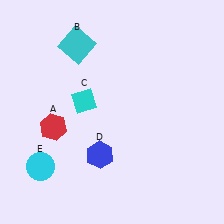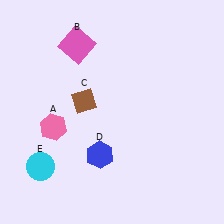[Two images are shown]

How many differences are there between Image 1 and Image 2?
There are 3 differences between the two images.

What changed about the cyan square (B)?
In Image 1, B is cyan. In Image 2, it changed to pink.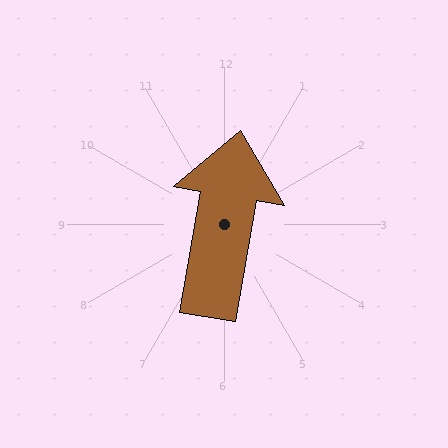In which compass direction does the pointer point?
North.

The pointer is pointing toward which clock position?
Roughly 12 o'clock.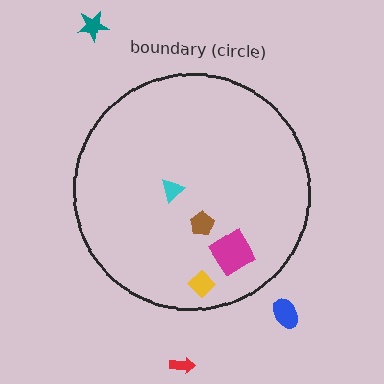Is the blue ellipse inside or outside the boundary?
Outside.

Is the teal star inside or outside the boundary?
Outside.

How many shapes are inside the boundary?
4 inside, 3 outside.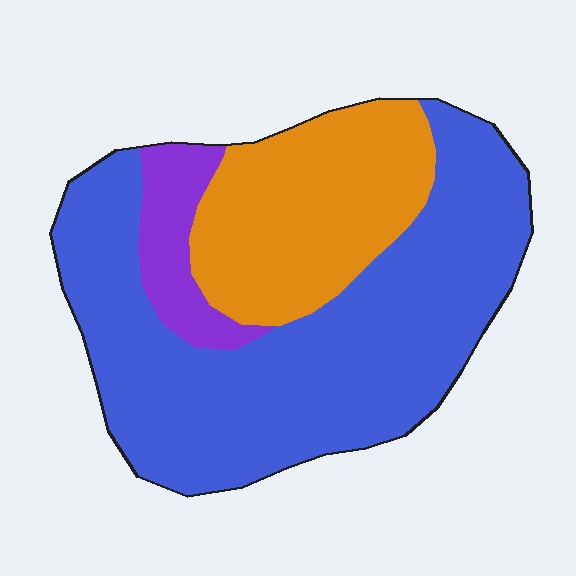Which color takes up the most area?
Blue, at roughly 65%.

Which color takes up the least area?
Purple, at roughly 10%.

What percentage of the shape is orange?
Orange covers 28% of the shape.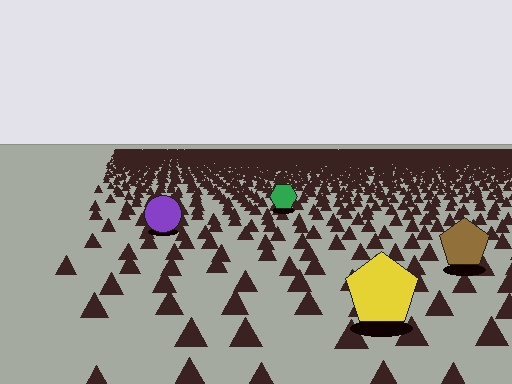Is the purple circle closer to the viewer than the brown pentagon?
No. The brown pentagon is closer — you can tell from the texture gradient: the ground texture is coarser near it.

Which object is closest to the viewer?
The yellow pentagon is closest. The texture marks near it are larger and more spread out.